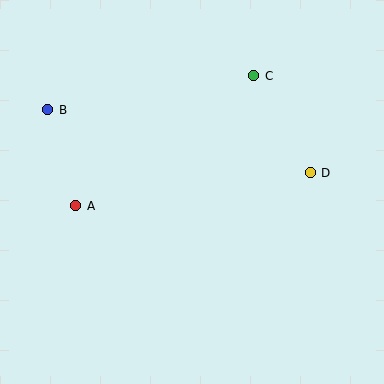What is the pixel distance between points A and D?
The distance between A and D is 237 pixels.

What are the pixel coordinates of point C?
Point C is at (254, 76).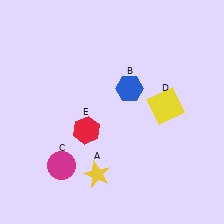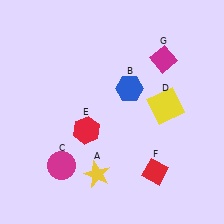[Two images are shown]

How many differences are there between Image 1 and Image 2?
There are 2 differences between the two images.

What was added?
A red diamond (F), a magenta diamond (G) were added in Image 2.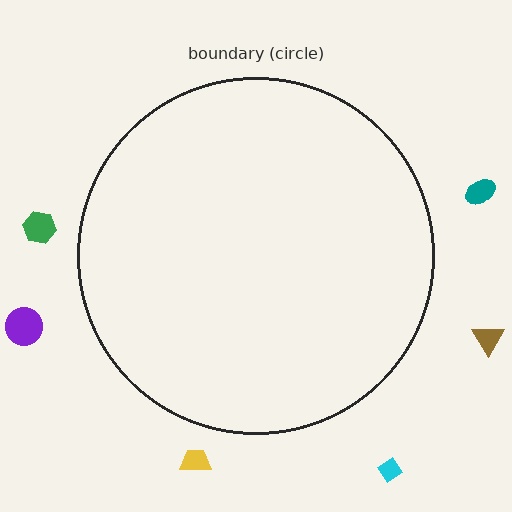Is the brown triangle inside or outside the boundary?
Outside.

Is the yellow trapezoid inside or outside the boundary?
Outside.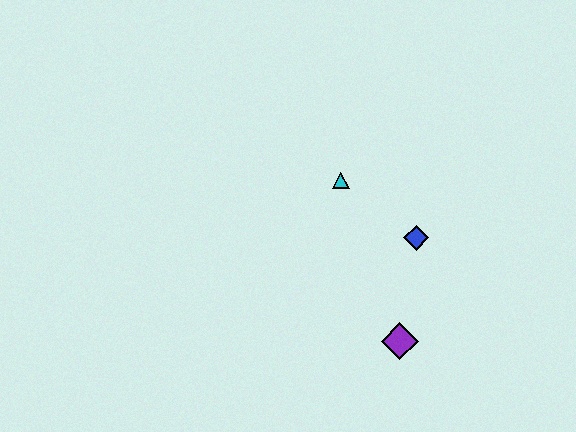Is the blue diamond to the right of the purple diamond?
Yes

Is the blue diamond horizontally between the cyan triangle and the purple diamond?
No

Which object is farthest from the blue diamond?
The purple diamond is farthest from the blue diamond.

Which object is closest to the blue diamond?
The cyan triangle is closest to the blue diamond.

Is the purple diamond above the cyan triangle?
No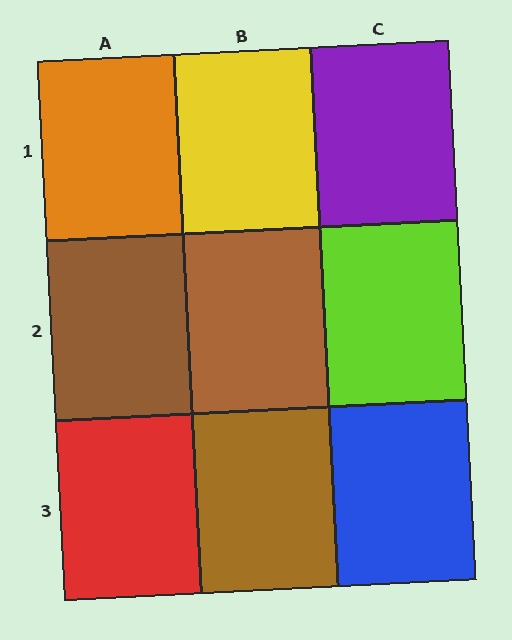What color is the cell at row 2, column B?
Brown.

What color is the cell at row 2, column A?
Brown.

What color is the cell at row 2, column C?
Lime.